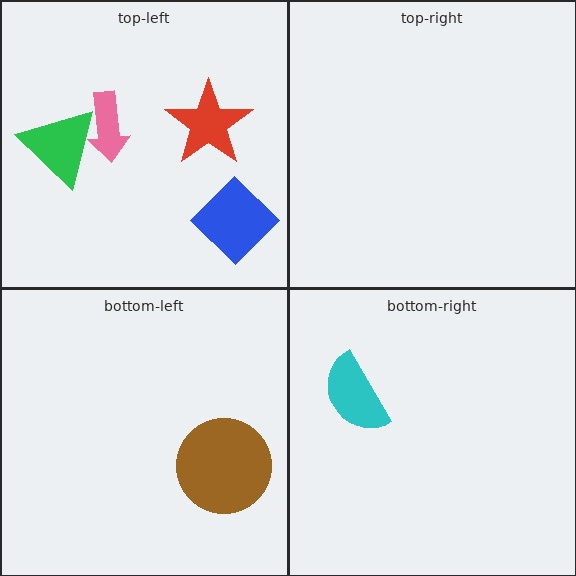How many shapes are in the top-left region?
4.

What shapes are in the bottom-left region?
The brown circle.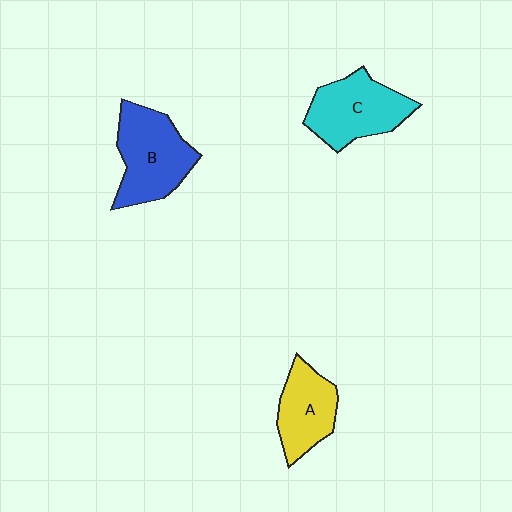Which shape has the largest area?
Shape B (blue).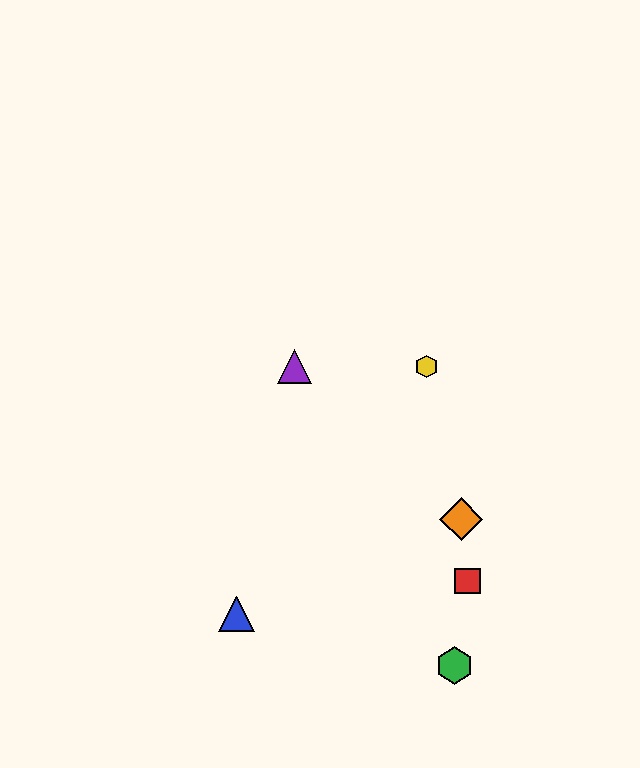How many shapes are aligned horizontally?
2 shapes (the yellow hexagon, the purple triangle) are aligned horizontally.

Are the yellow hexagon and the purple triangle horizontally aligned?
Yes, both are at y≈366.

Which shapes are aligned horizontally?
The yellow hexagon, the purple triangle are aligned horizontally.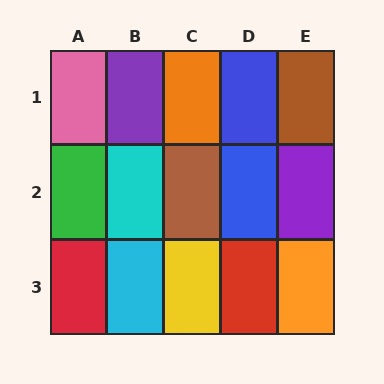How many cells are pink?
1 cell is pink.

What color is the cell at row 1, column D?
Blue.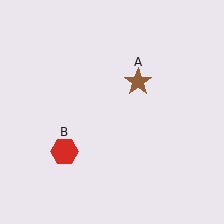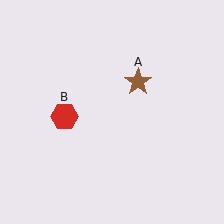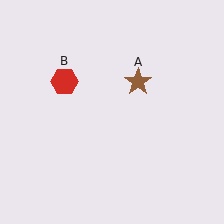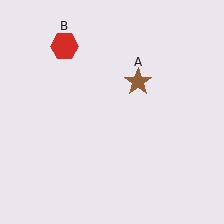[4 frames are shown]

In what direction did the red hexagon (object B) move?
The red hexagon (object B) moved up.